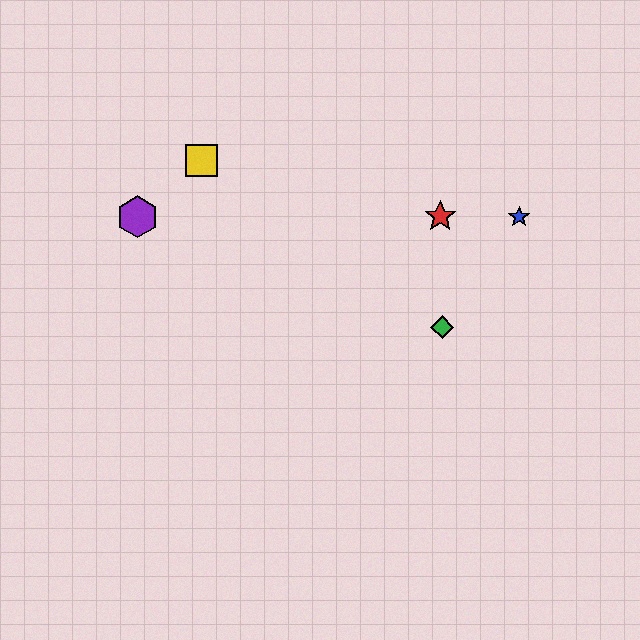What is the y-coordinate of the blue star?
The blue star is at y≈217.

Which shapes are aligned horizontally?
The red star, the blue star, the purple hexagon are aligned horizontally.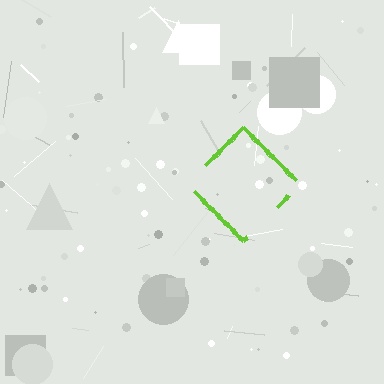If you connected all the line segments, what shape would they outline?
They would outline a diamond.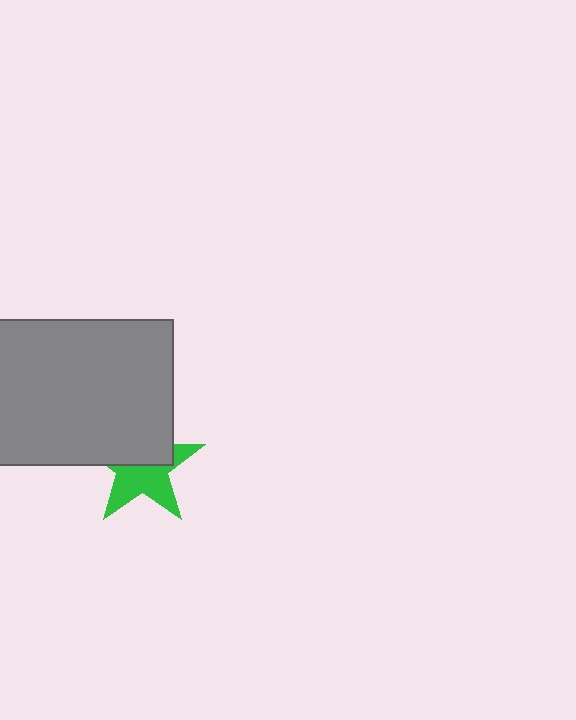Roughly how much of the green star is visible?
About half of it is visible (roughly 53%).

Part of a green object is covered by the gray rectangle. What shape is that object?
It is a star.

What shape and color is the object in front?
The object in front is a gray rectangle.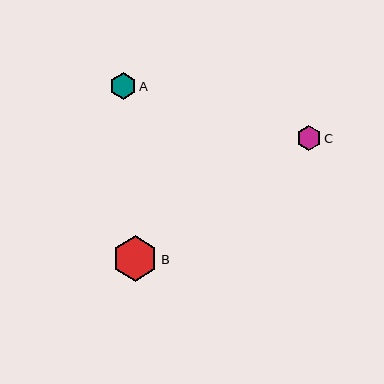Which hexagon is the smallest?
Hexagon C is the smallest with a size of approximately 25 pixels.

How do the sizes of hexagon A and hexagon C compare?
Hexagon A and hexagon C are approximately the same size.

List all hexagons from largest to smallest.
From largest to smallest: B, A, C.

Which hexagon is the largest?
Hexagon B is the largest with a size of approximately 45 pixels.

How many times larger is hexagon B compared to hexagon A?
Hexagon B is approximately 1.7 times the size of hexagon A.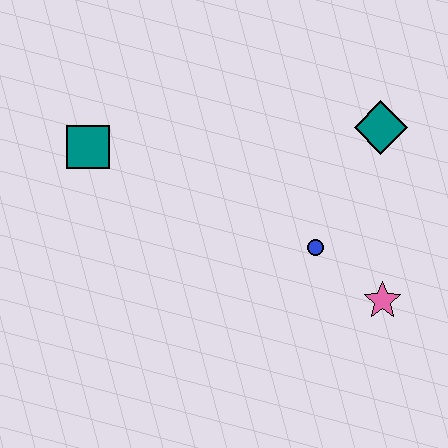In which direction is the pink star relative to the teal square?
The pink star is to the right of the teal square.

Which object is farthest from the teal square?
The pink star is farthest from the teal square.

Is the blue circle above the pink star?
Yes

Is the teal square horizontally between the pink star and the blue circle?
No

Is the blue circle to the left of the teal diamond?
Yes